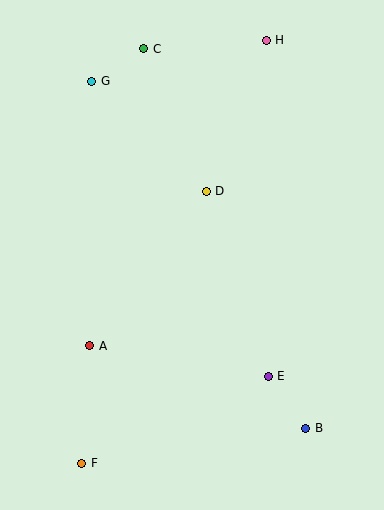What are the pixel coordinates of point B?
Point B is at (306, 428).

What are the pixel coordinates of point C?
Point C is at (144, 49).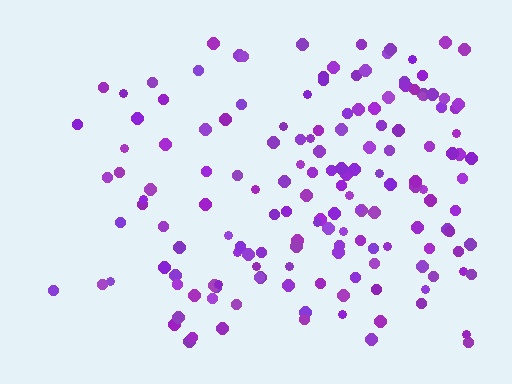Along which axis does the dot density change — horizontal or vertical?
Horizontal.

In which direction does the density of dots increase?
From left to right, with the right side densest.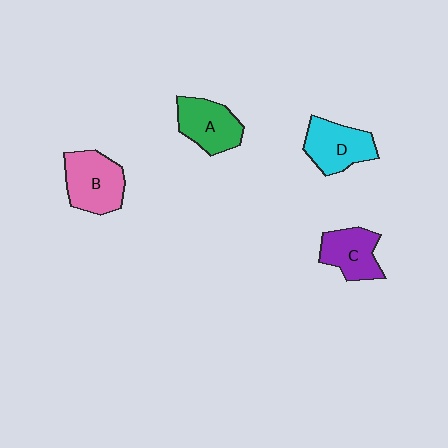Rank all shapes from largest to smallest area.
From largest to smallest: B (pink), D (cyan), A (green), C (purple).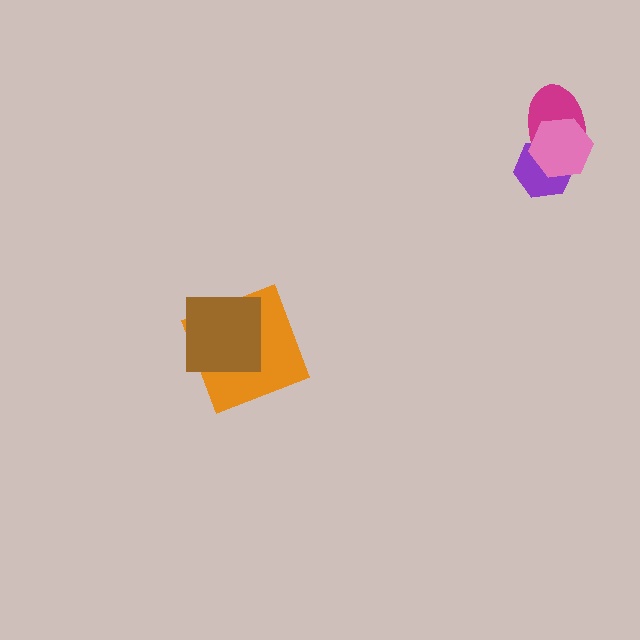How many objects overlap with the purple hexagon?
2 objects overlap with the purple hexagon.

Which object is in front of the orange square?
The brown square is in front of the orange square.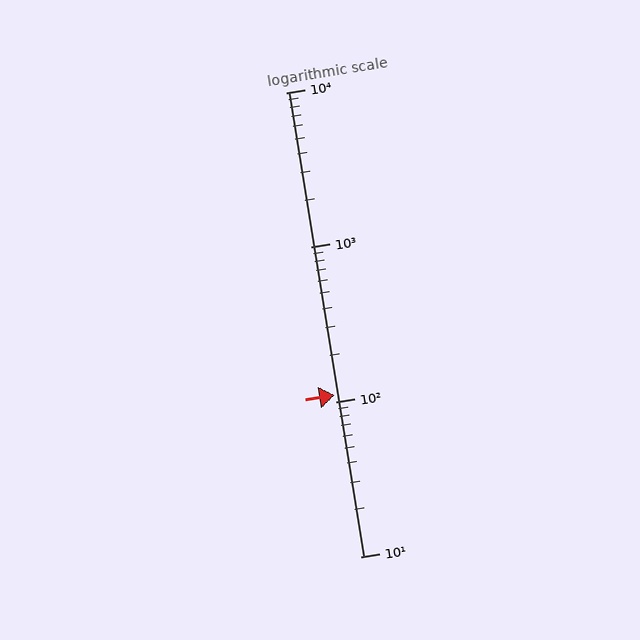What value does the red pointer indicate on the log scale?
The pointer indicates approximately 110.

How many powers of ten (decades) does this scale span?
The scale spans 3 decades, from 10 to 10000.